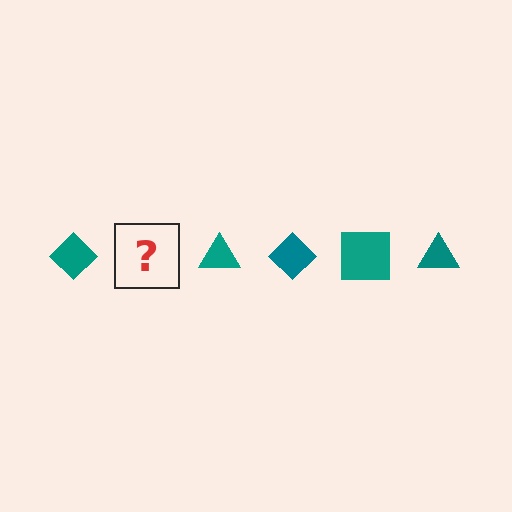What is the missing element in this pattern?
The missing element is a teal square.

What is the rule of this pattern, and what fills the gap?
The rule is that the pattern cycles through diamond, square, triangle shapes in teal. The gap should be filled with a teal square.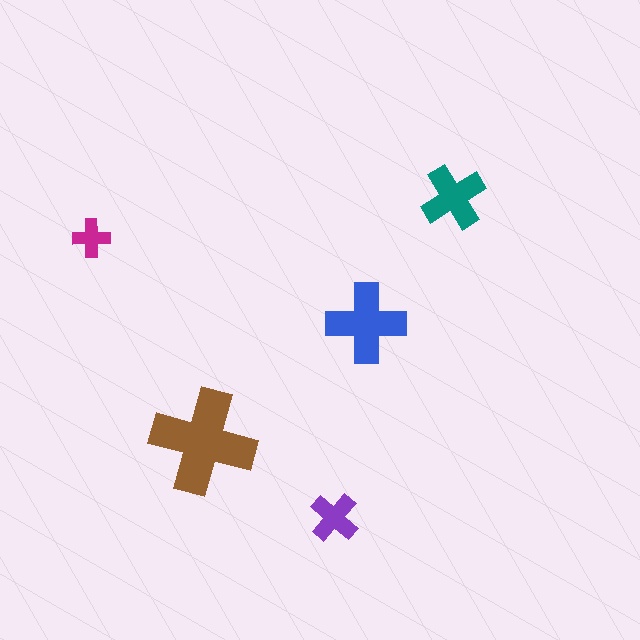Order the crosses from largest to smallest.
the brown one, the blue one, the teal one, the purple one, the magenta one.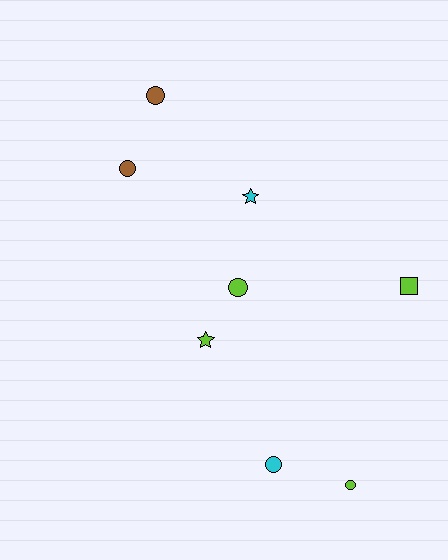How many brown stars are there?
There are no brown stars.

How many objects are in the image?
There are 8 objects.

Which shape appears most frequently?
Circle, with 5 objects.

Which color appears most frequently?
Lime, with 4 objects.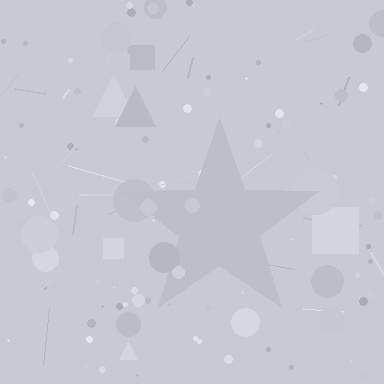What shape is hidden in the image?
A star is hidden in the image.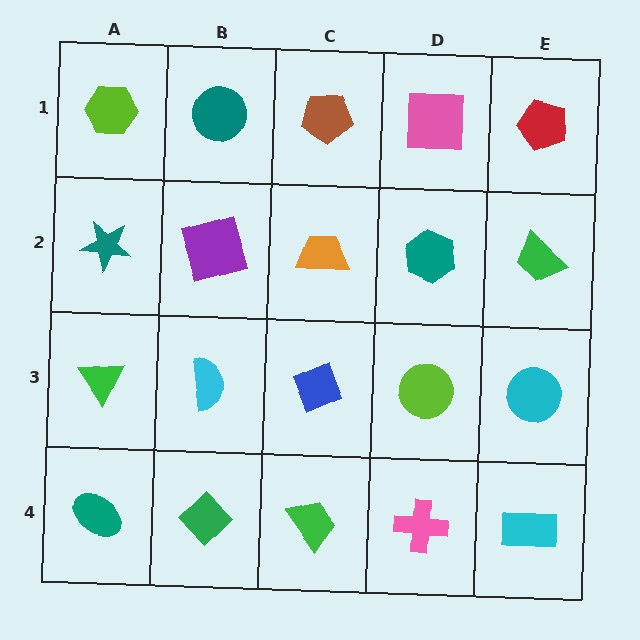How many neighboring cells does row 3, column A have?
3.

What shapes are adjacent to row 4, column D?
A lime circle (row 3, column D), a green trapezoid (row 4, column C), a cyan rectangle (row 4, column E).